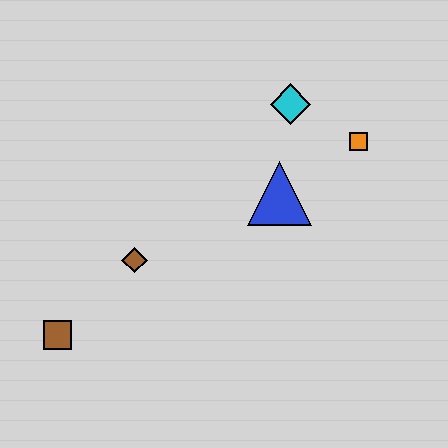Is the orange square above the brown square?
Yes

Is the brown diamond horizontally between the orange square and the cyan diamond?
No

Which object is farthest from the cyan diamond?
The brown square is farthest from the cyan diamond.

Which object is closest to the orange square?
The cyan diamond is closest to the orange square.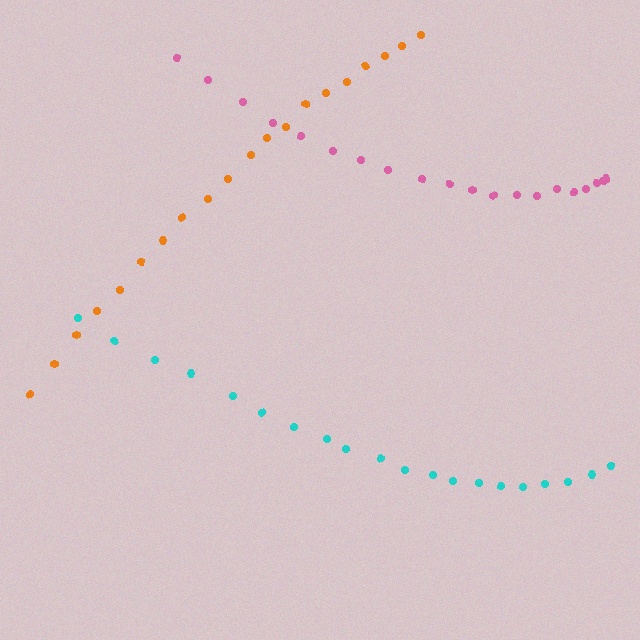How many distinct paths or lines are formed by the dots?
There are 3 distinct paths.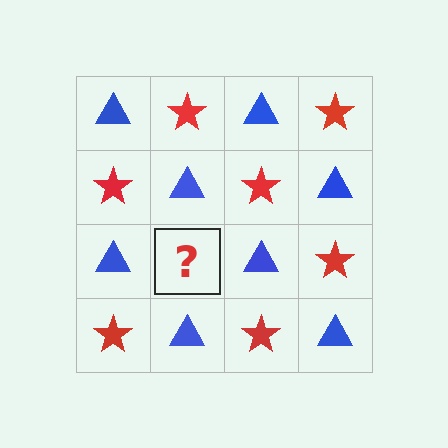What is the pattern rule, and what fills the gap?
The rule is that it alternates blue triangle and red star in a checkerboard pattern. The gap should be filled with a red star.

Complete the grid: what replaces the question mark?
The question mark should be replaced with a red star.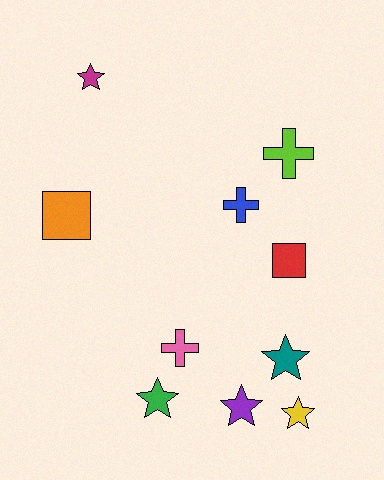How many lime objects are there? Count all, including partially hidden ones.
There is 1 lime object.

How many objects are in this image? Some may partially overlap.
There are 10 objects.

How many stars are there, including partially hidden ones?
There are 5 stars.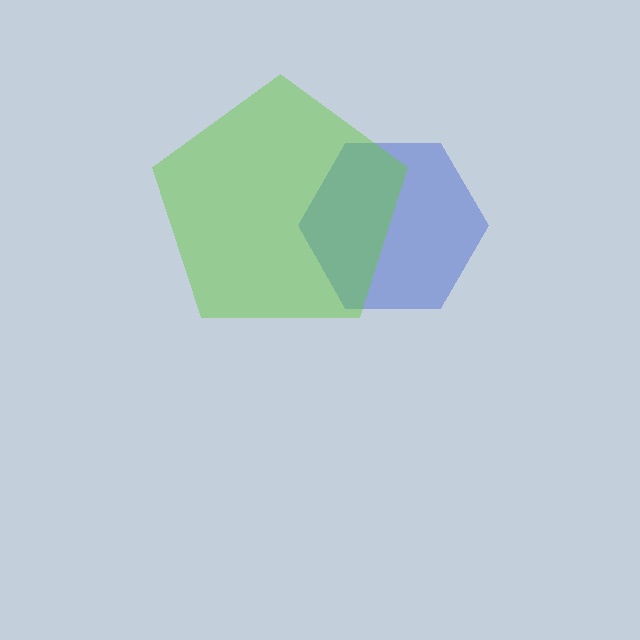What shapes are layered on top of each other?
The layered shapes are: a blue hexagon, a lime pentagon.